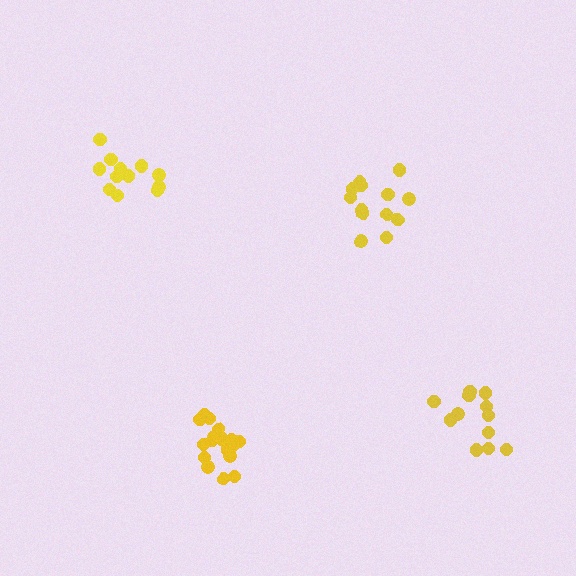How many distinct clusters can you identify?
There are 4 distinct clusters.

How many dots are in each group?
Group 1: 12 dots, Group 2: 18 dots, Group 3: 13 dots, Group 4: 12 dots (55 total).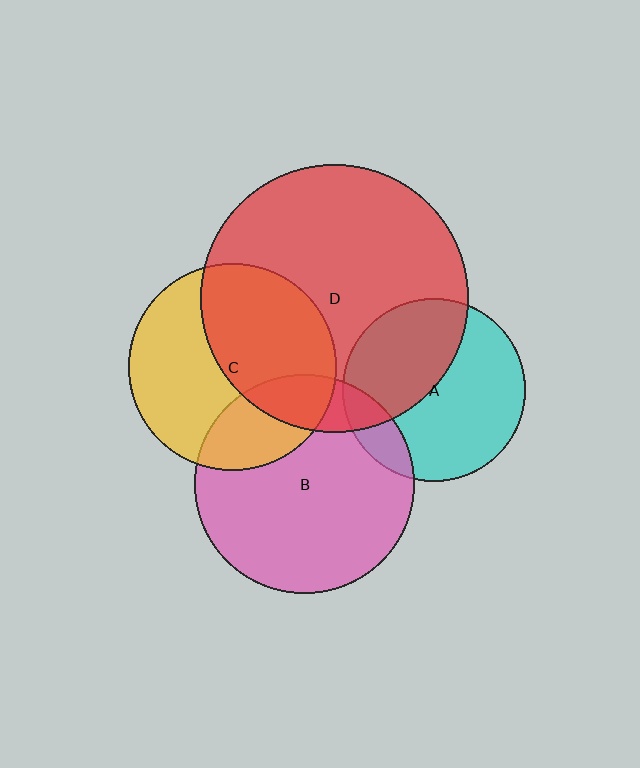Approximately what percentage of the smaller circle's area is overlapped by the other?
Approximately 15%.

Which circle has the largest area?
Circle D (red).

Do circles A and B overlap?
Yes.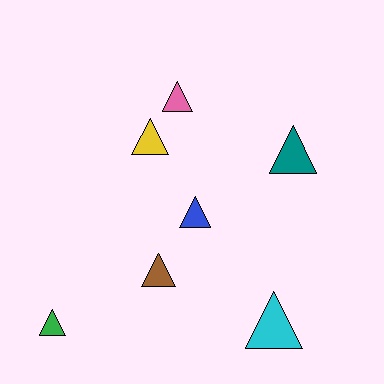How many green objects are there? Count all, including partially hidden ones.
There is 1 green object.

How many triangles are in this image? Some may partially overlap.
There are 7 triangles.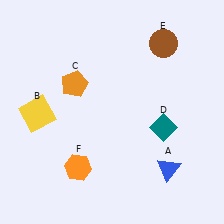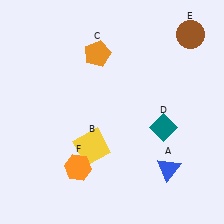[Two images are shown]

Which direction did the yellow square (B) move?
The yellow square (B) moved right.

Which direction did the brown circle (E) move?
The brown circle (E) moved right.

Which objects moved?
The objects that moved are: the yellow square (B), the orange pentagon (C), the brown circle (E).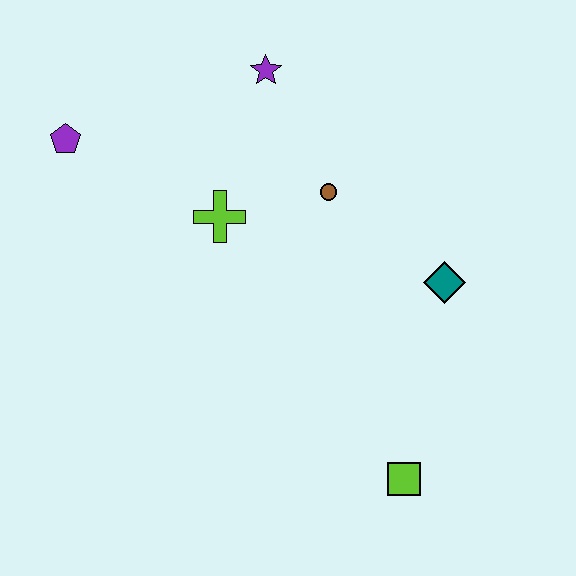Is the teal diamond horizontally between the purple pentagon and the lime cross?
No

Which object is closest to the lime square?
The teal diamond is closest to the lime square.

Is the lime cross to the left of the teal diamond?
Yes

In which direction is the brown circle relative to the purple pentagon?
The brown circle is to the right of the purple pentagon.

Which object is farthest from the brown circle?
The lime square is farthest from the brown circle.